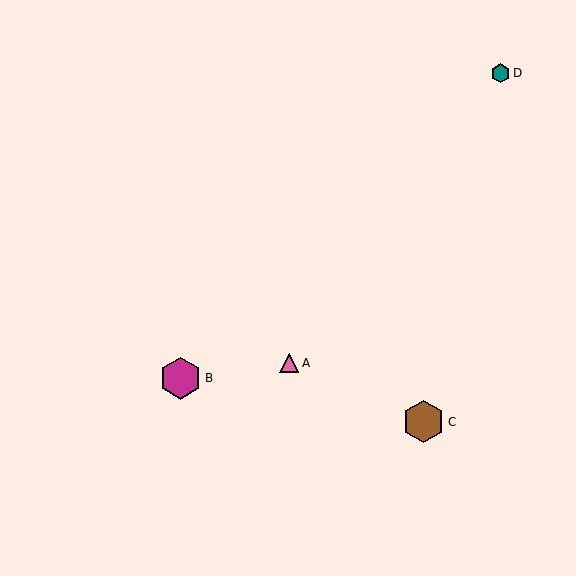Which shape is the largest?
The brown hexagon (labeled C) is the largest.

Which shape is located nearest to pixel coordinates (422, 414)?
The brown hexagon (labeled C) at (424, 422) is nearest to that location.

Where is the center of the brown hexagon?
The center of the brown hexagon is at (424, 422).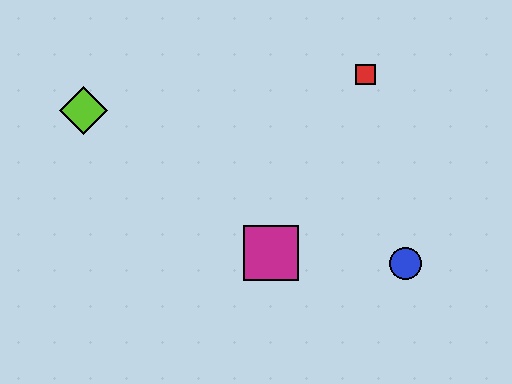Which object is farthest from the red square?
The lime diamond is farthest from the red square.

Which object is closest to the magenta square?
The blue circle is closest to the magenta square.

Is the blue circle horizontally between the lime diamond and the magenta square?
No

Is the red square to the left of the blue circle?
Yes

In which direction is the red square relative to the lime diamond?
The red square is to the right of the lime diamond.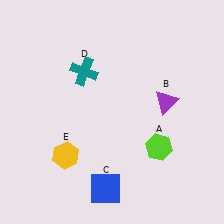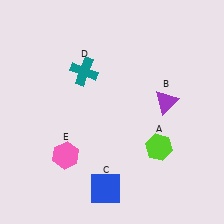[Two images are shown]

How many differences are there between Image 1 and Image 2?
There is 1 difference between the two images.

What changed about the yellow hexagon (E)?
In Image 1, E is yellow. In Image 2, it changed to pink.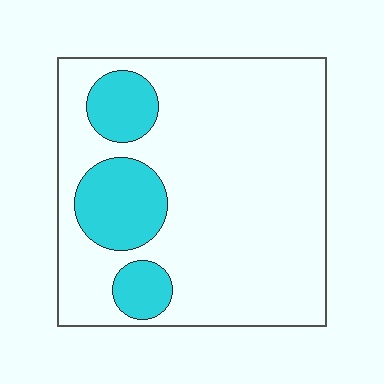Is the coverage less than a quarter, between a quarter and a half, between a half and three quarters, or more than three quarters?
Less than a quarter.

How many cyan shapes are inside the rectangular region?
3.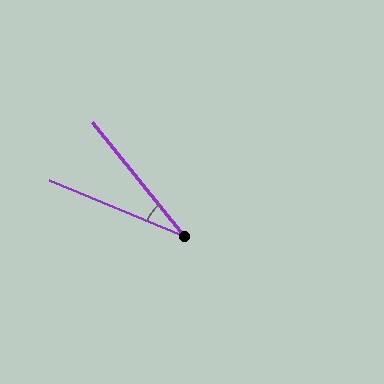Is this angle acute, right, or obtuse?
It is acute.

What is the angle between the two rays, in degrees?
Approximately 28 degrees.